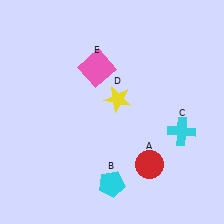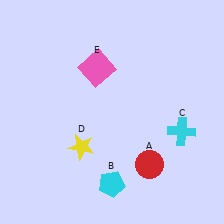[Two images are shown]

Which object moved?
The yellow star (D) moved down.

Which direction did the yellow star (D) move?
The yellow star (D) moved down.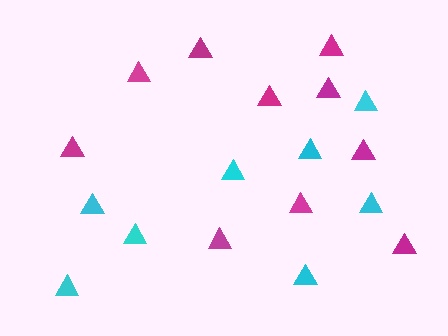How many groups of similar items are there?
There are 2 groups: one group of cyan triangles (8) and one group of magenta triangles (10).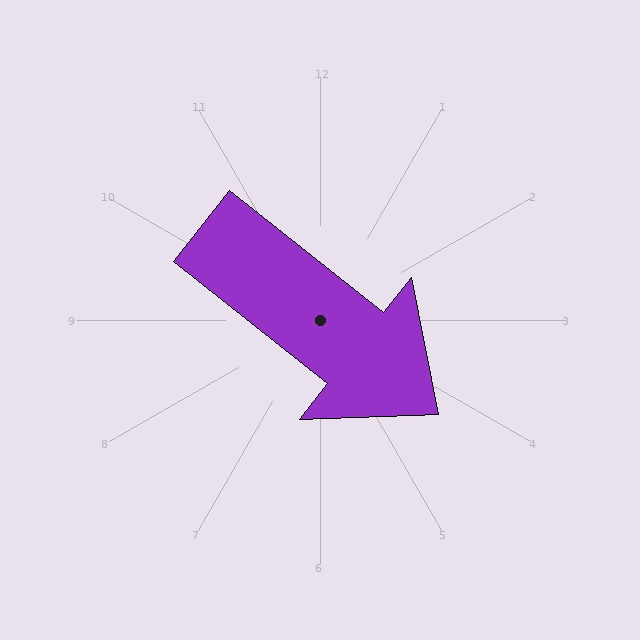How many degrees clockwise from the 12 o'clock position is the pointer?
Approximately 128 degrees.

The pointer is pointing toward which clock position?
Roughly 4 o'clock.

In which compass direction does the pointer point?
Southeast.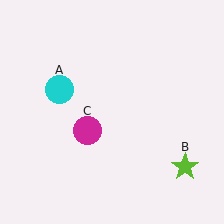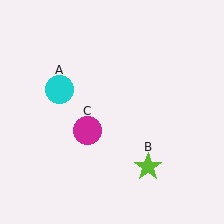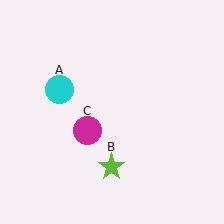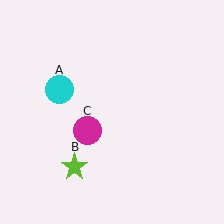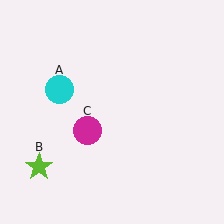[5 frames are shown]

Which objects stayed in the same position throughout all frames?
Cyan circle (object A) and magenta circle (object C) remained stationary.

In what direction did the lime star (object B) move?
The lime star (object B) moved left.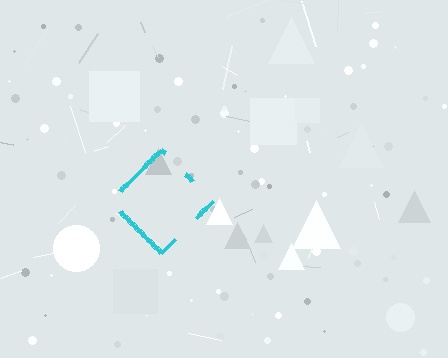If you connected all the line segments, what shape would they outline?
They would outline a diamond.